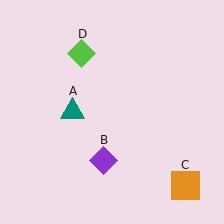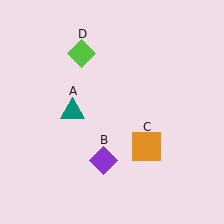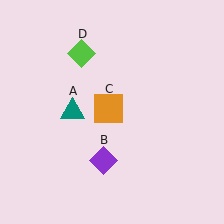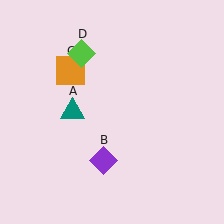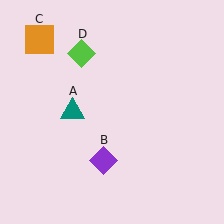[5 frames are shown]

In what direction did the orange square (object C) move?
The orange square (object C) moved up and to the left.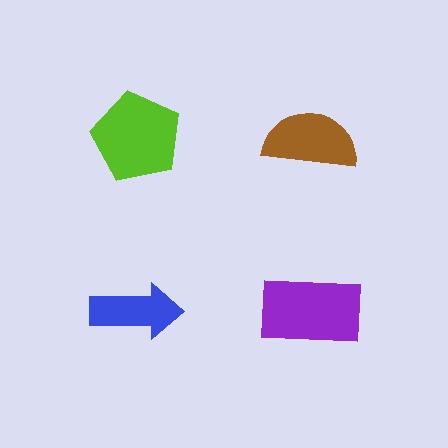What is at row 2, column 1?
A blue arrow.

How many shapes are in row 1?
2 shapes.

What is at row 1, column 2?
A brown semicircle.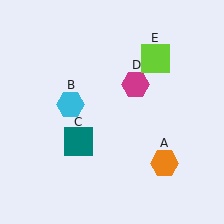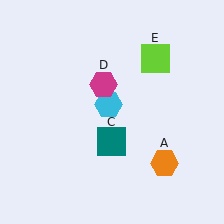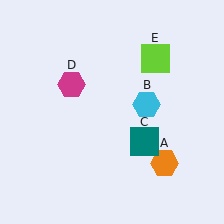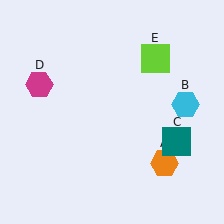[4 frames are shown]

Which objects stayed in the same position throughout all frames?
Orange hexagon (object A) and lime square (object E) remained stationary.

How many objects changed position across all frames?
3 objects changed position: cyan hexagon (object B), teal square (object C), magenta hexagon (object D).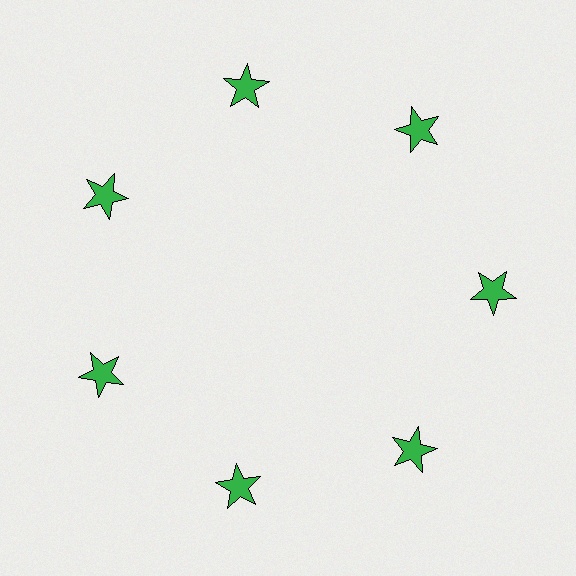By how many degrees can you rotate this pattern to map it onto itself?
The pattern maps onto itself every 51 degrees of rotation.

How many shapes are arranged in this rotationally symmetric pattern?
There are 7 shapes, arranged in 7 groups of 1.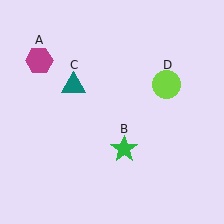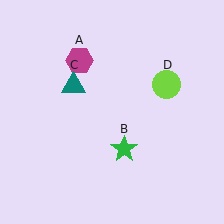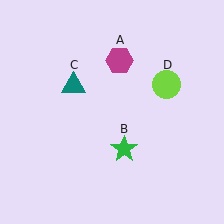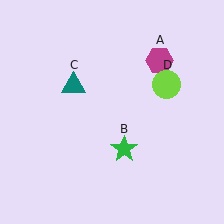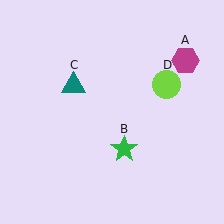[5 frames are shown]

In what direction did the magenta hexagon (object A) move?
The magenta hexagon (object A) moved right.